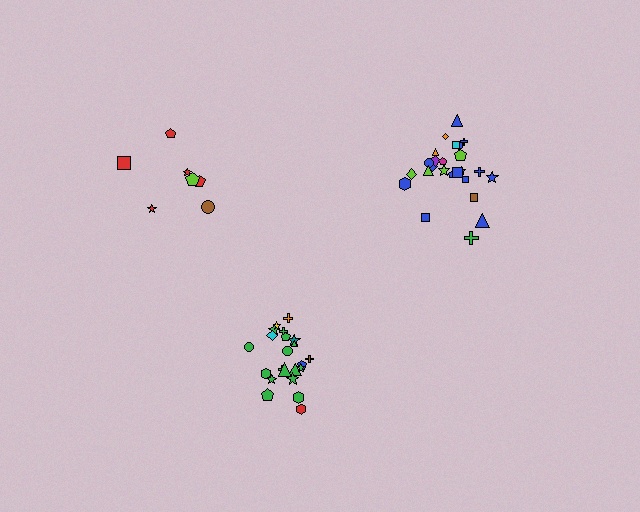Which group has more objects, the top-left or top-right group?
The top-right group.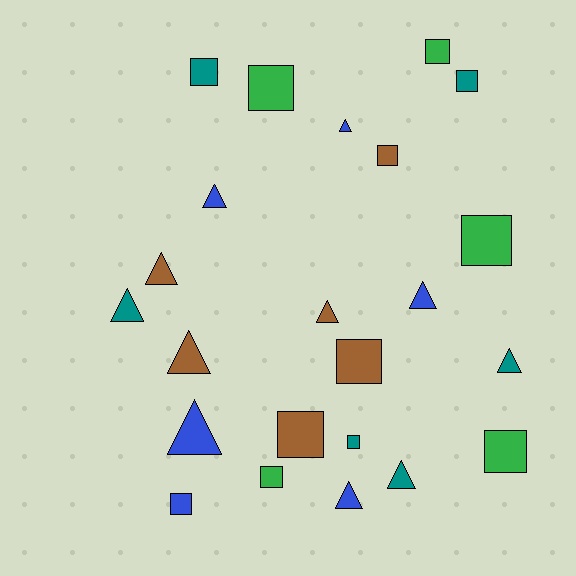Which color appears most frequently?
Blue, with 6 objects.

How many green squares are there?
There are 5 green squares.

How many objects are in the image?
There are 23 objects.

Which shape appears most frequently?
Square, with 12 objects.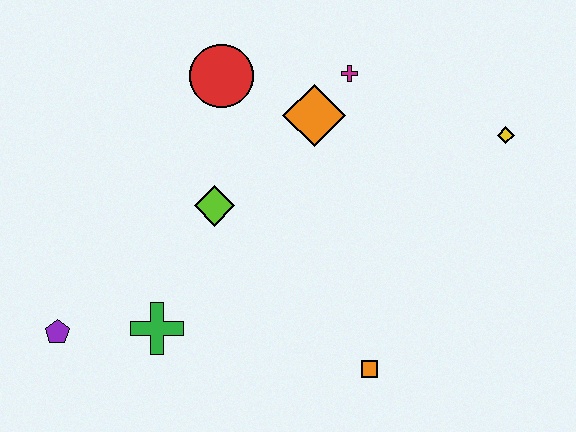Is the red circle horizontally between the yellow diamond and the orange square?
No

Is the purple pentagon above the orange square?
Yes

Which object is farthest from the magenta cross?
The purple pentagon is farthest from the magenta cross.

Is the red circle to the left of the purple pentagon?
No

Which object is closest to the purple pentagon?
The green cross is closest to the purple pentagon.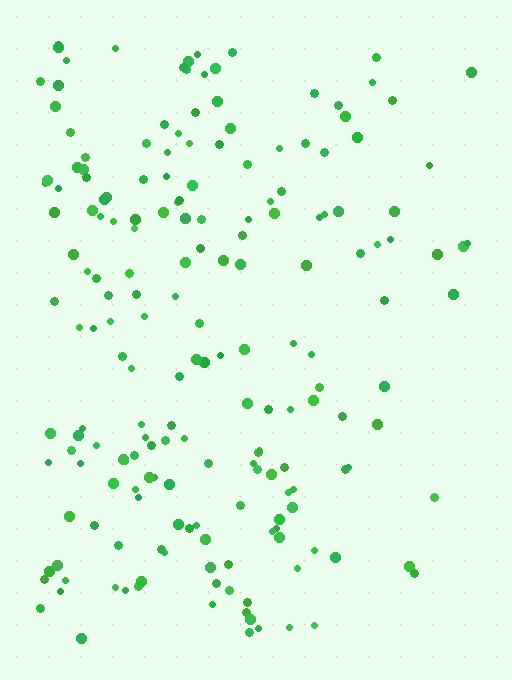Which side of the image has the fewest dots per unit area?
The right.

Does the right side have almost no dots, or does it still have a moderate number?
Still a moderate number, just noticeably fewer than the left.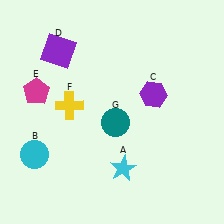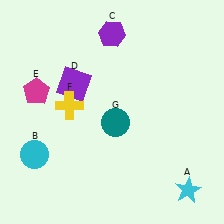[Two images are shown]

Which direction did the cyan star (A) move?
The cyan star (A) moved right.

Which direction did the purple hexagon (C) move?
The purple hexagon (C) moved up.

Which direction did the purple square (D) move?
The purple square (D) moved down.